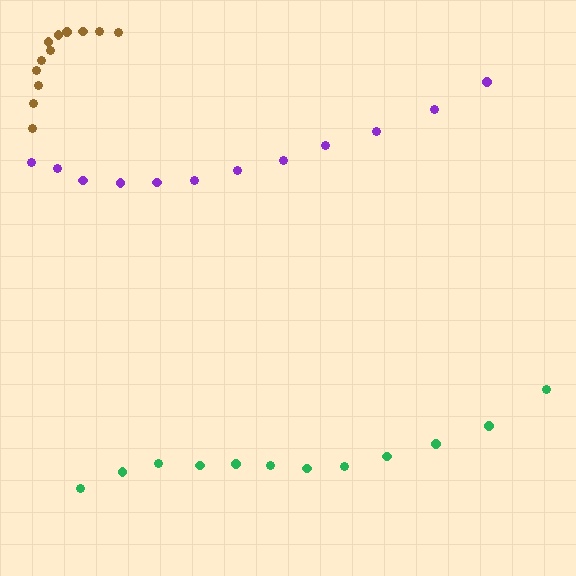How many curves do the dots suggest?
There are 3 distinct paths.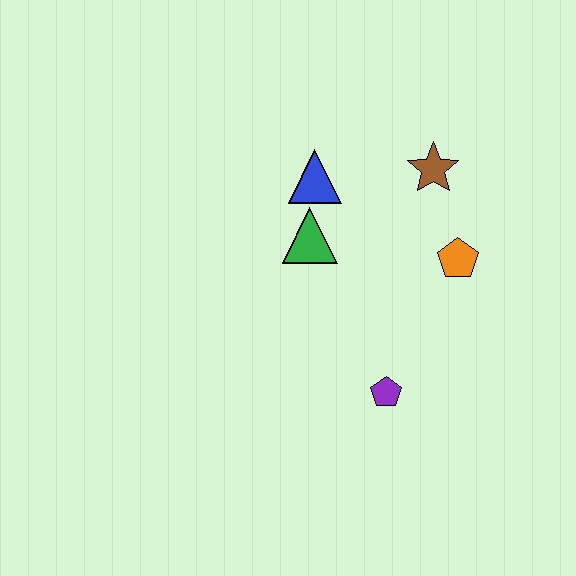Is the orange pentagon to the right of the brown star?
Yes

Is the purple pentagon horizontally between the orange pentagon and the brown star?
No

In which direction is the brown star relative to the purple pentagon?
The brown star is above the purple pentagon.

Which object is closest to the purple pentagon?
The orange pentagon is closest to the purple pentagon.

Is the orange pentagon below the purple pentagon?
No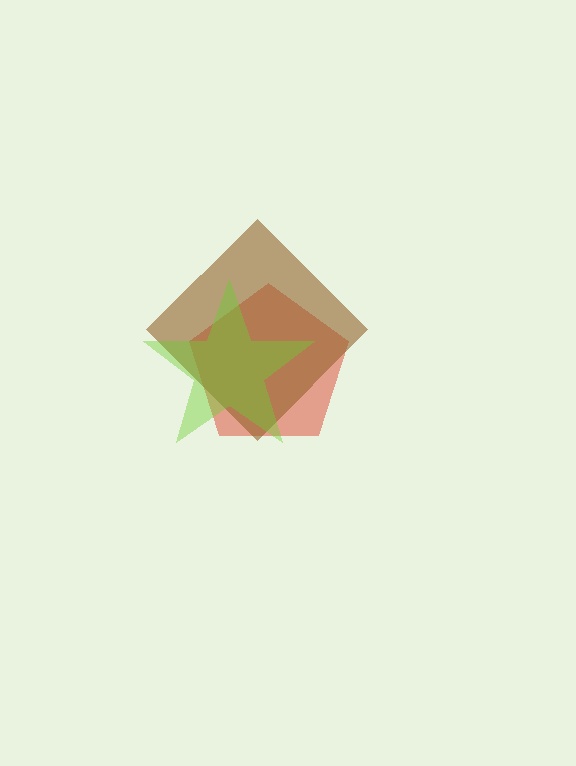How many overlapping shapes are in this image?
There are 3 overlapping shapes in the image.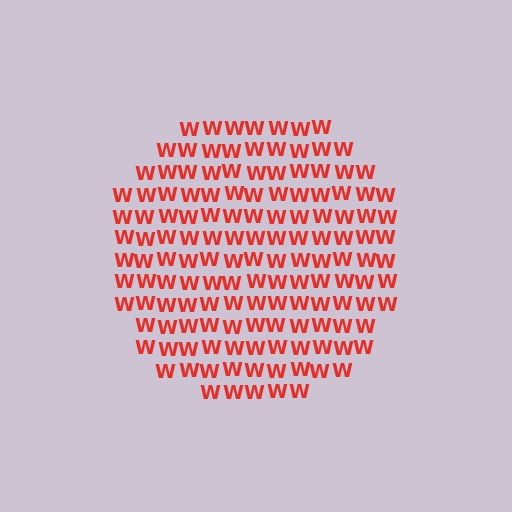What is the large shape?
The large shape is a circle.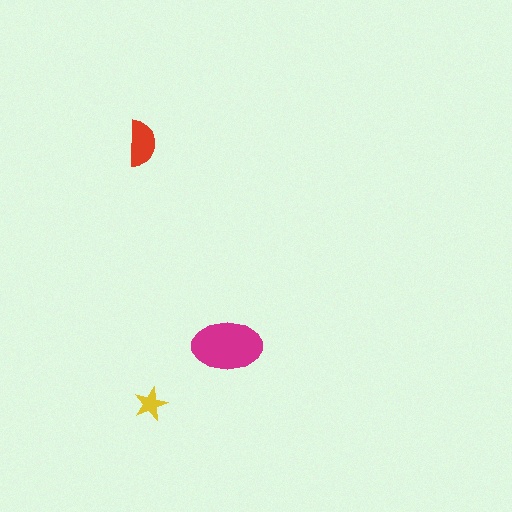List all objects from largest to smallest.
The magenta ellipse, the red semicircle, the yellow star.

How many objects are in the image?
There are 3 objects in the image.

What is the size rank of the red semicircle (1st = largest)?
2nd.